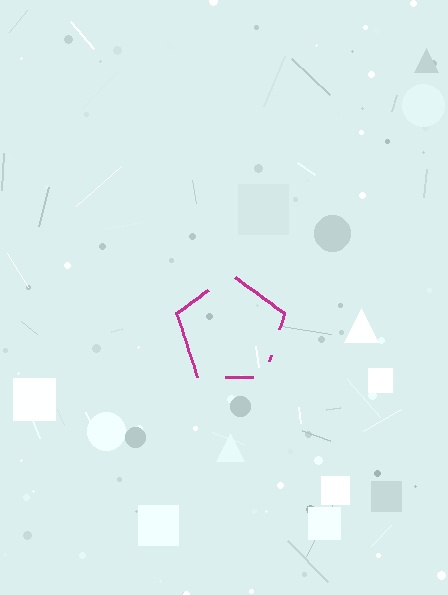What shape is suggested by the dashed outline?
The dashed outline suggests a pentagon.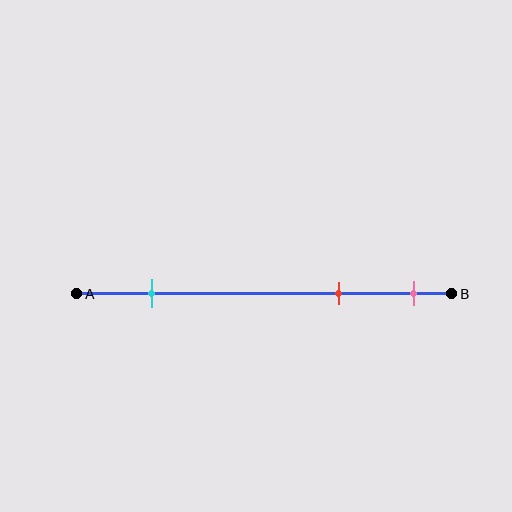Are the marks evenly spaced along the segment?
No, the marks are not evenly spaced.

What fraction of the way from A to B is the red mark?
The red mark is approximately 70% (0.7) of the way from A to B.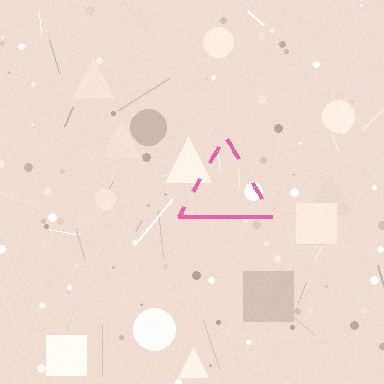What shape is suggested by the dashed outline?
The dashed outline suggests a triangle.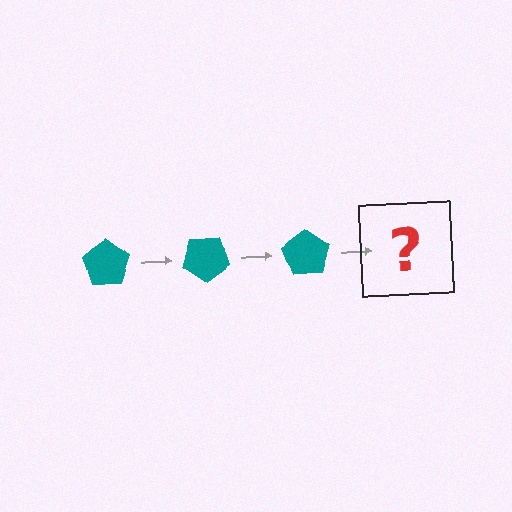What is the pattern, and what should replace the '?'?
The pattern is that the pentagon rotates 35 degrees each step. The '?' should be a teal pentagon rotated 105 degrees.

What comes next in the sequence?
The next element should be a teal pentagon rotated 105 degrees.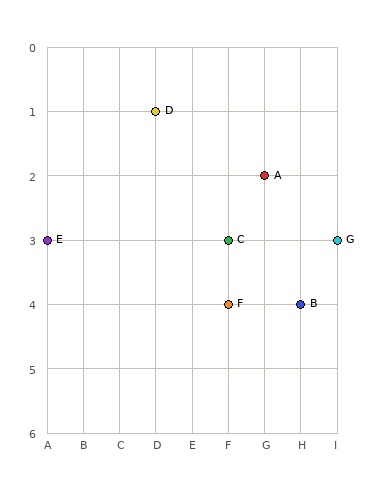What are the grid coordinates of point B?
Point B is at grid coordinates (H, 4).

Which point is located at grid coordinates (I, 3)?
Point G is at (I, 3).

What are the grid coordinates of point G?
Point G is at grid coordinates (I, 3).